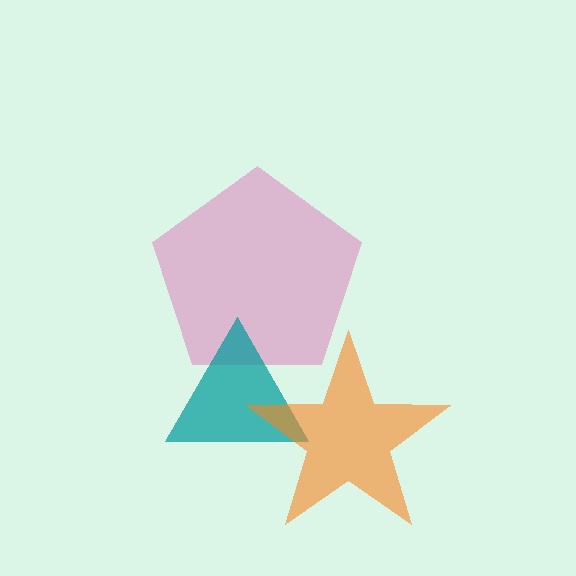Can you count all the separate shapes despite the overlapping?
Yes, there are 3 separate shapes.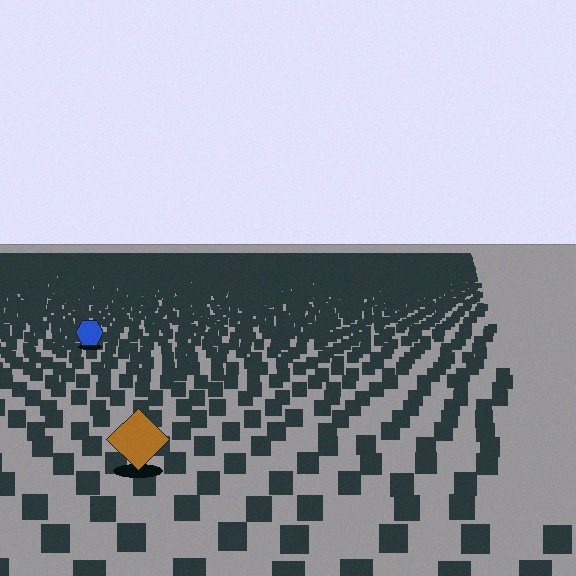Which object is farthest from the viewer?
The blue hexagon is farthest from the viewer. It appears smaller and the ground texture around it is denser.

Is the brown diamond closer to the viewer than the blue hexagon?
Yes. The brown diamond is closer — you can tell from the texture gradient: the ground texture is coarser near it.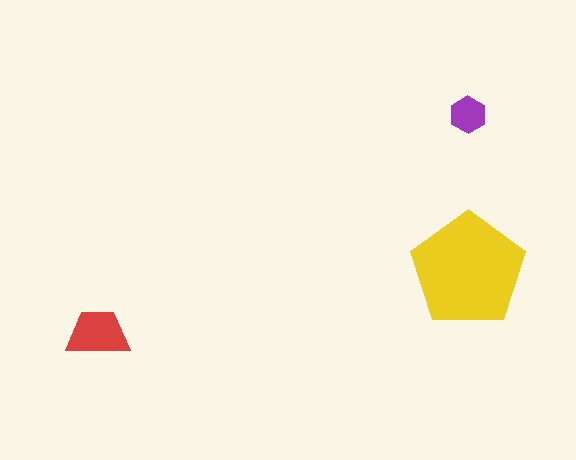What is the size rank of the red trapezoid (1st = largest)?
2nd.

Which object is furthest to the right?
The yellow pentagon is rightmost.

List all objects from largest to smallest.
The yellow pentagon, the red trapezoid, the purple hexagon.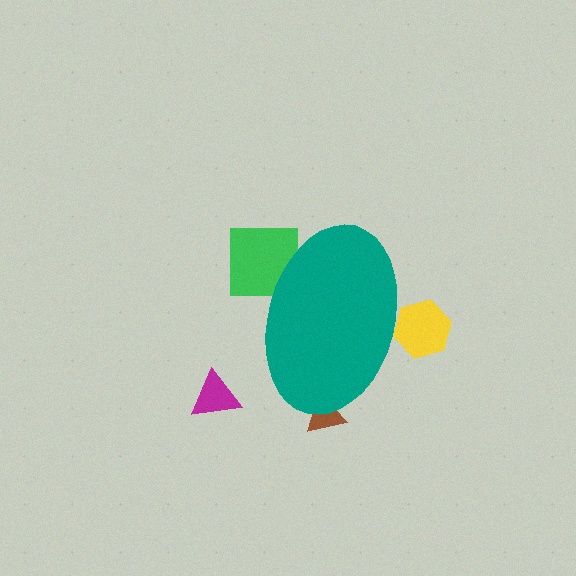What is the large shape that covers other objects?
A teal ellipse.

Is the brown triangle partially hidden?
Yes, the brown triangle is partially hidden behind the teal ellipse.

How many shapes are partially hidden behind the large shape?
3 shapes are partially hidden.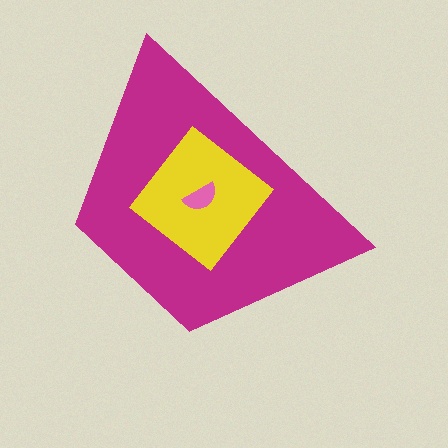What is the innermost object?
The pink semicircle.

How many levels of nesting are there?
3.